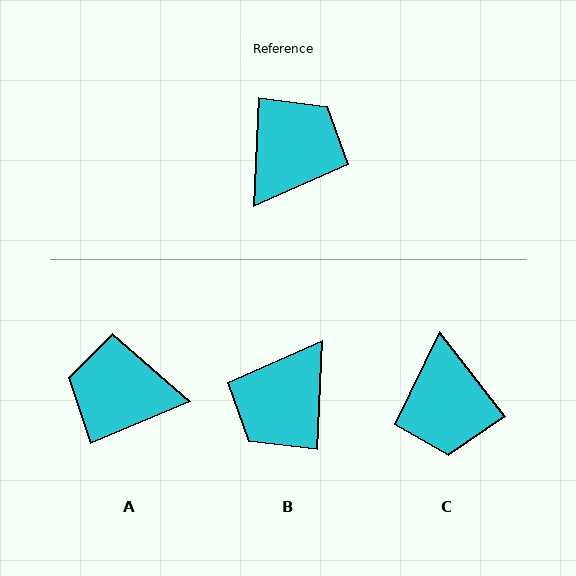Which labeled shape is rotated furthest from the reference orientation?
B, about 180 degrees away.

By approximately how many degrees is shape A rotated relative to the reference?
Approximately 115 degrees counter-clockwise.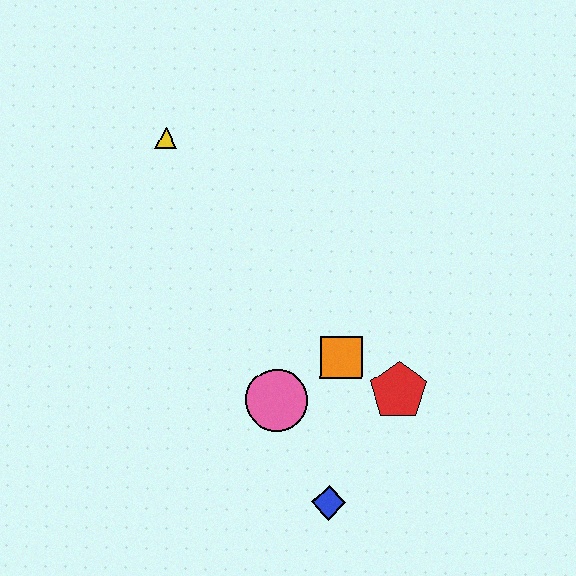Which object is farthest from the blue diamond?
The yellow triangle is farthest from the blue diamond.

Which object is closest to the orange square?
The red pentagon is closest to the orange square.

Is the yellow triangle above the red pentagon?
Yes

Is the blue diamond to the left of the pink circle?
No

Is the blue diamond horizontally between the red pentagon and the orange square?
No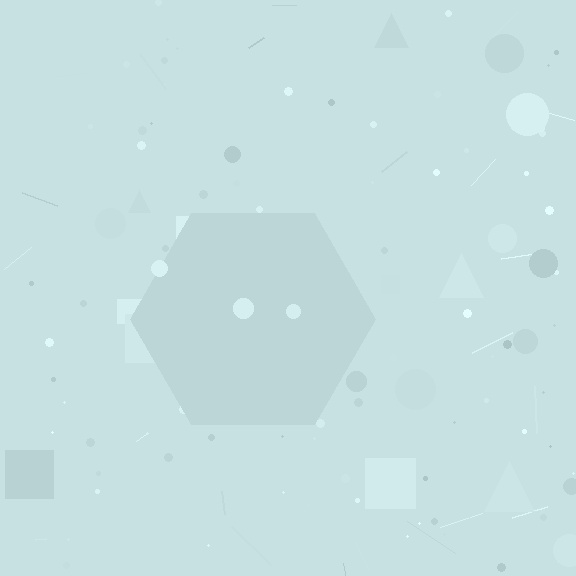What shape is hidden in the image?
A hexagon is hidden in the image.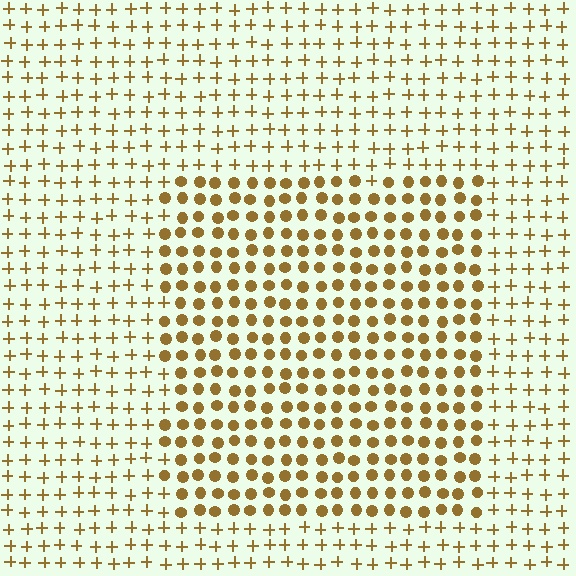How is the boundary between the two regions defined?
The boundary is defined by a change in element shape: circles inside vs. plus signs outside. All elements share the same color and spacing.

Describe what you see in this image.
The image is filled with small brown elements arranged in a uniform grid. A rectangle-shaped region contains circles, while the surrounding area contains plus signs. The boundary is defined purely by the change in element shape.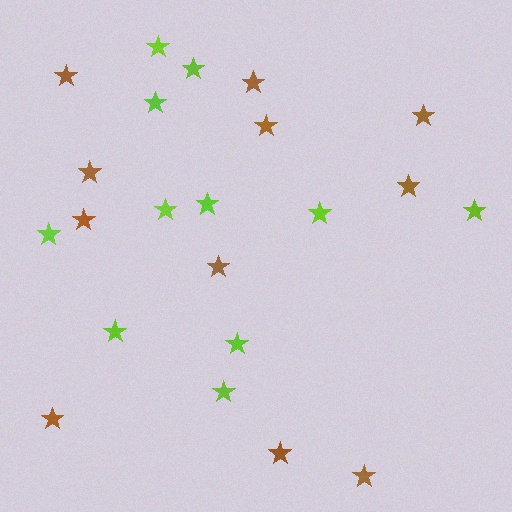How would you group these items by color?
There are 2 groups: one group of lime stars (11) and one group of brown stars (11).